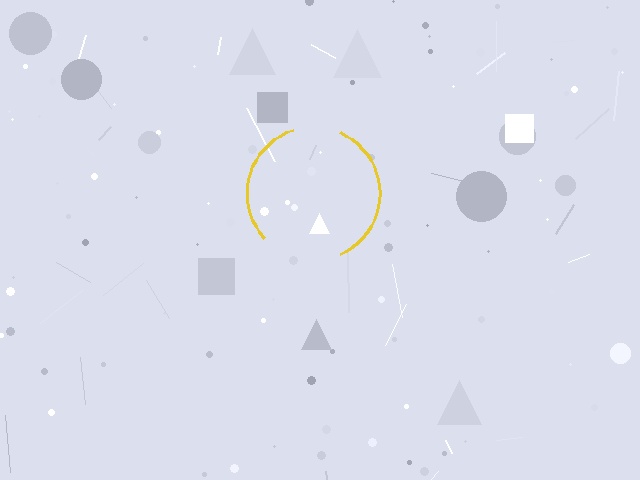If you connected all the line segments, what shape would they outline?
They would outline a circle.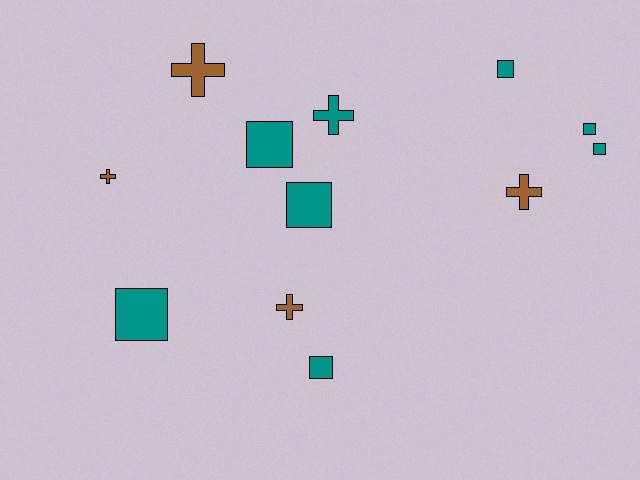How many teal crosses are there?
There is 1 teal cross.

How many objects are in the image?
There are 12 objects.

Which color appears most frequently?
Teal, with 8 objects.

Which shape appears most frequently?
Square, with 7 objects.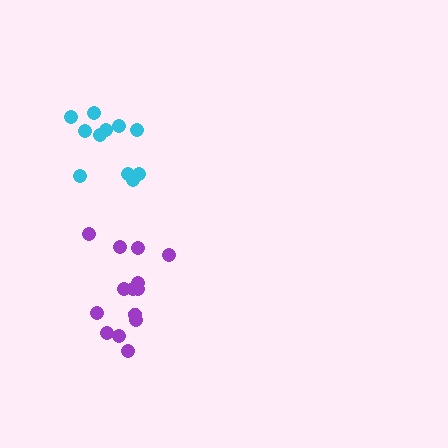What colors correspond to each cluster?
The clusters are colored: purple, cyan.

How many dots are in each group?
Group 1: 14 dots, Group 2: 11 dots (25 total).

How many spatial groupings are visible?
There are 2 spatial groupings.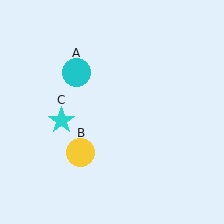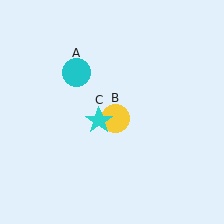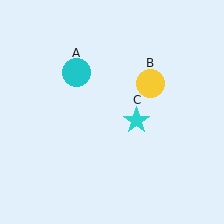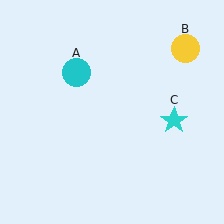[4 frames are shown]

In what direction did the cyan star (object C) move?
The cyan star (object C) moved right.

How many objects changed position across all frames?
2 objects changed position: yellow circle (object B), cyan star (object C).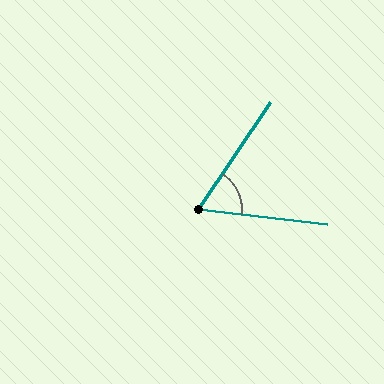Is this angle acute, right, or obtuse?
It is acute.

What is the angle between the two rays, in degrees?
Approximately 63 degrees.